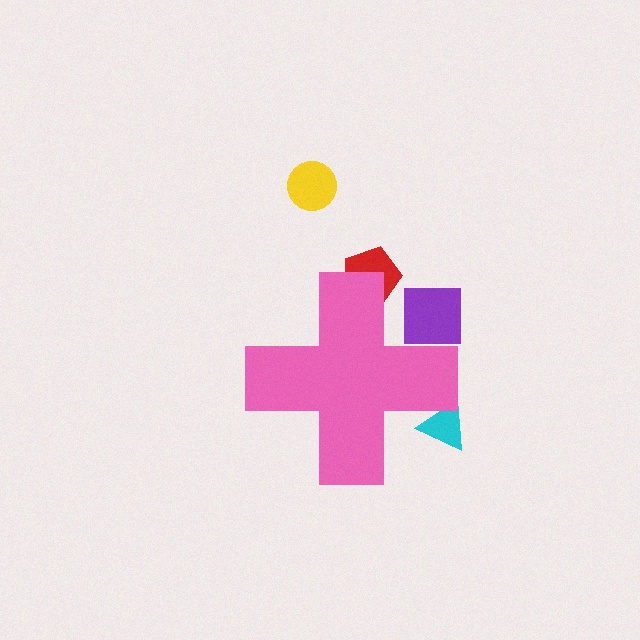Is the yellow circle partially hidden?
No, the yellow circle is fully visible.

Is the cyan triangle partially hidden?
Yes, the cyan triangle is partially hidden behind the pink cross.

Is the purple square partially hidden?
Yes, the purple square is partially hidden behind the pink cross.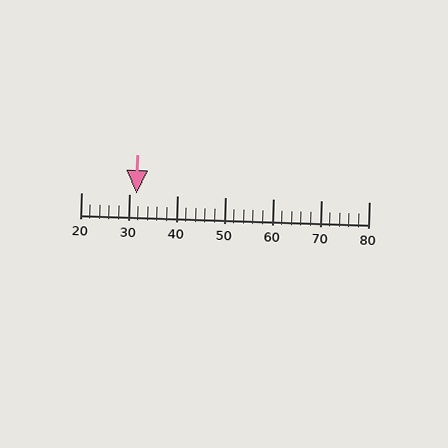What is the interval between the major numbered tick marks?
The major tick marks are spaced 10 units apart.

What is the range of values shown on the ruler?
The ruler shows values from 20 to 80.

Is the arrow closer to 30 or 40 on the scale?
The arrow is closer to 30.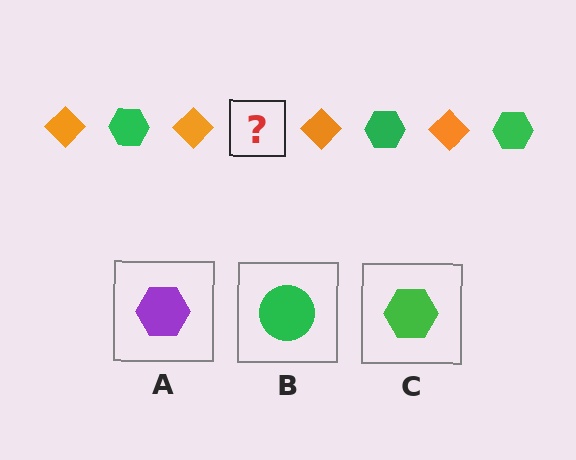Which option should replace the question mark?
Option C.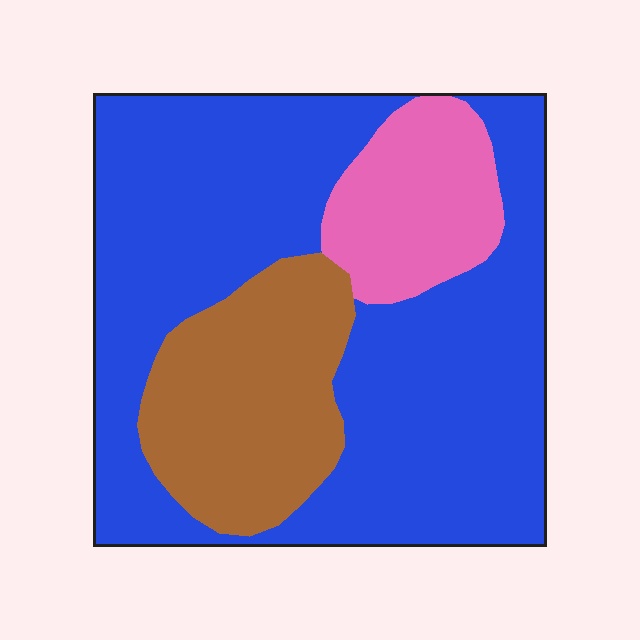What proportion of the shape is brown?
Brown covers 21% of the shape.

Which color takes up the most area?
Blue, at roughly 65%.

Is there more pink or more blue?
Blue.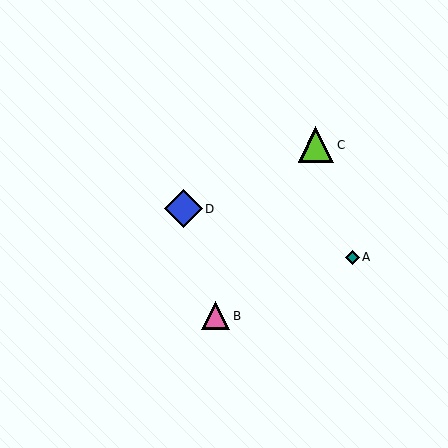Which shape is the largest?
The blue diamond (labeled D) is the largest.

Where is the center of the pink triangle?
The center of the pink triangle is at (216, 316).